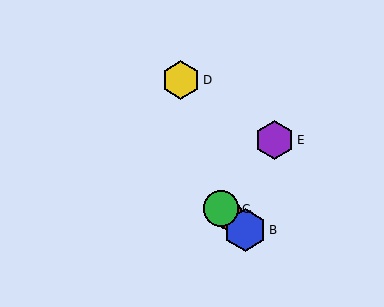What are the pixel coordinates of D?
Object D is at (181, 80).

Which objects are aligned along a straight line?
Objects A, B, C are aligned along a straight line.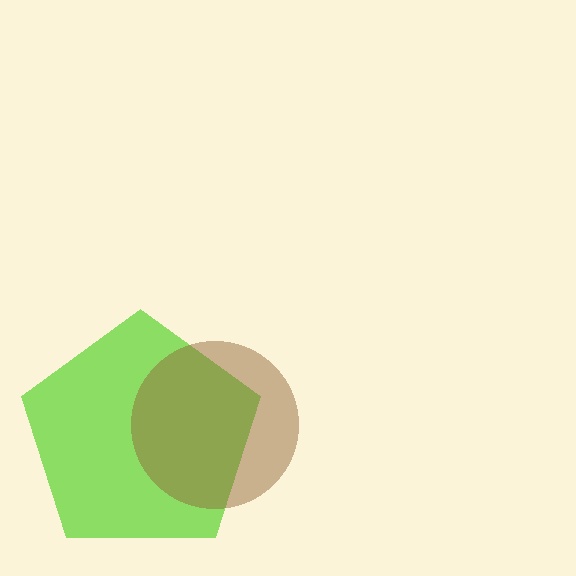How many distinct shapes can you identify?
There are 2 distinct shapes: a lime pentagon, a brown circle.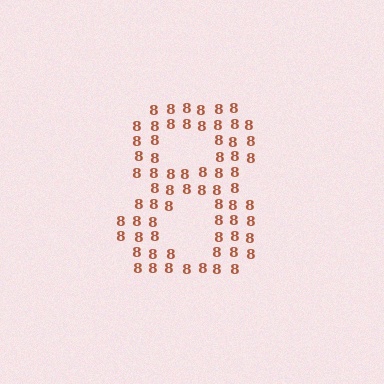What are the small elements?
The small elements are digit 8's.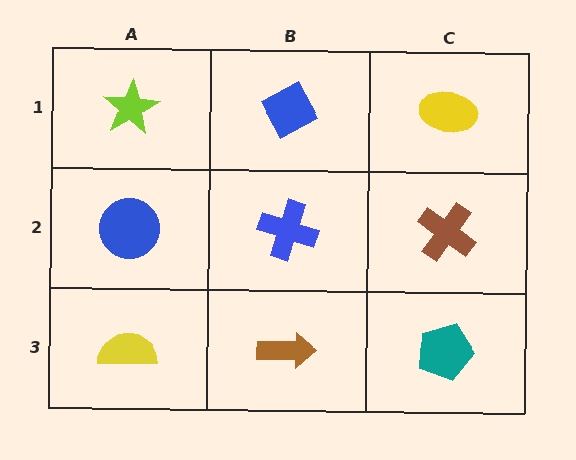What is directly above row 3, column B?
A blue cross.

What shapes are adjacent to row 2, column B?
A blue diamond (row 1, column B), a brown arrow (row 3, column B), a blue circle (row 2, column A), a brown cross (row 2, column C).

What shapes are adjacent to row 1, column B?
A blue cross (row 2, column B), a lime star (row 1, column A), a yellow ellipse (row 1, column C).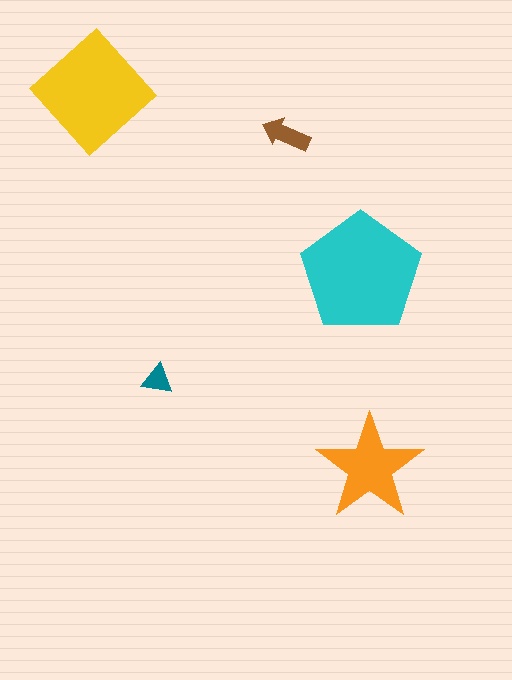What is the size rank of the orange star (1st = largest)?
3rd.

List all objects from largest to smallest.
The cyan pentagon, the yellow diamond, the orange star, the brown arrow, the teal triangle.